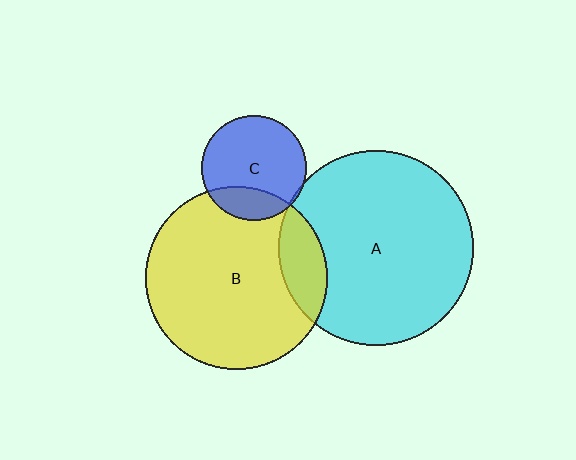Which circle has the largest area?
Circle A (cyan).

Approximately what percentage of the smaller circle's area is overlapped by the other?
Approximately 5%.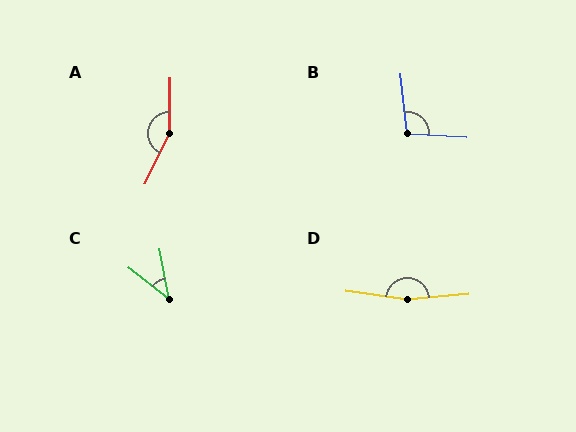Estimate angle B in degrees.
Approximately 100 degrees.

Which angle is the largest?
D, at approximately 168 degrees.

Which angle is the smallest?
C, at approximately 41 degrees.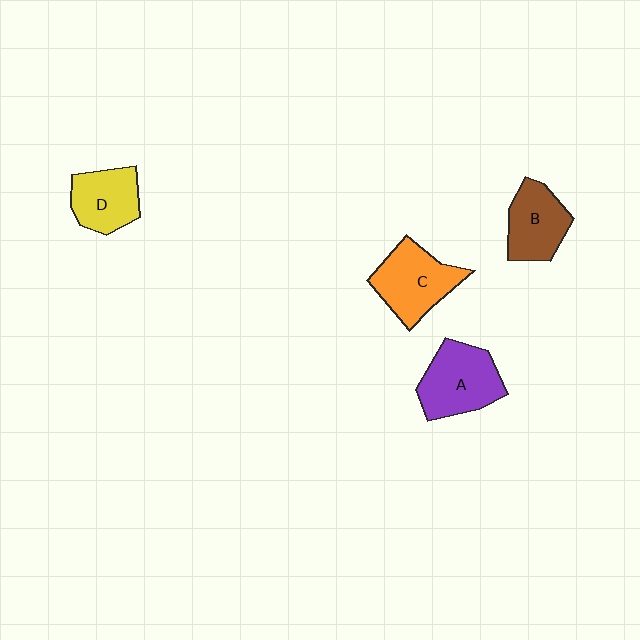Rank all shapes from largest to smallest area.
From largest to smallest: A (purple), C (orange), B (brown), D (yellow).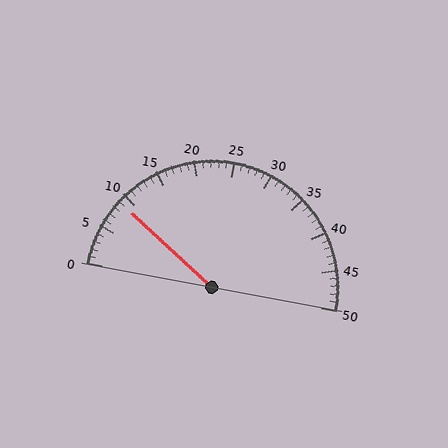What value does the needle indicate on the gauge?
The needle indicates approximately 9.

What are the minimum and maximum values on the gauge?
The gauge ranges from 0 to 50.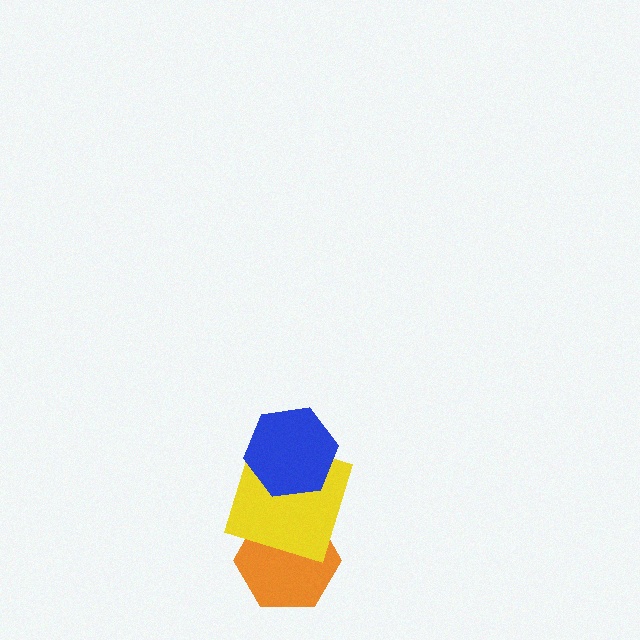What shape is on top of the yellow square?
The blue hexagon is on top of the yellow square.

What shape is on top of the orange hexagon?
The yellow square is on top of the orange hexagon.